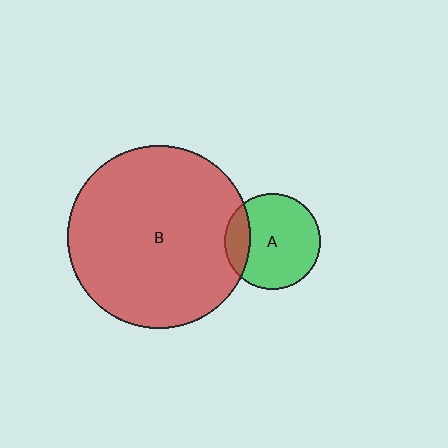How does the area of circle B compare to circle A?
Approximately 3.6 times.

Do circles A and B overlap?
Yes.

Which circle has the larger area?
Circle B (red).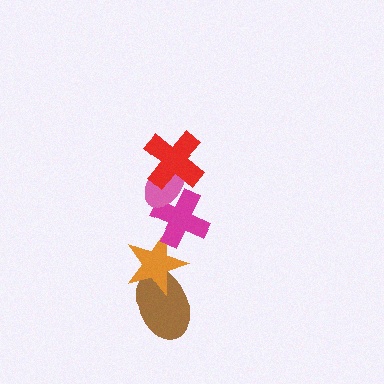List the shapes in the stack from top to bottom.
From top to bottom: the red cross, the pink ellipse, the magenta cross, the orange star, the brown ellipse.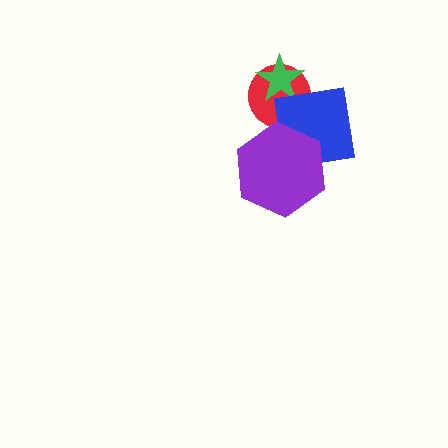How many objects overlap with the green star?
2 objects overlap with the green star.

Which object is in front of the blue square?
The purple hexagon is in front of the blue square.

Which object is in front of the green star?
The blue square is in front of the green star.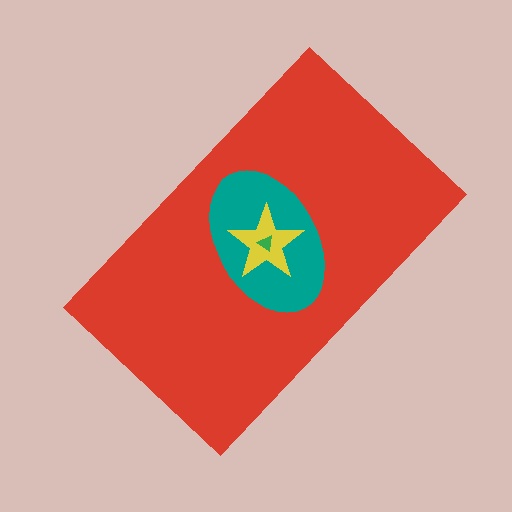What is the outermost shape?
The red rectangle.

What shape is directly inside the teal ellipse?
The yellow star.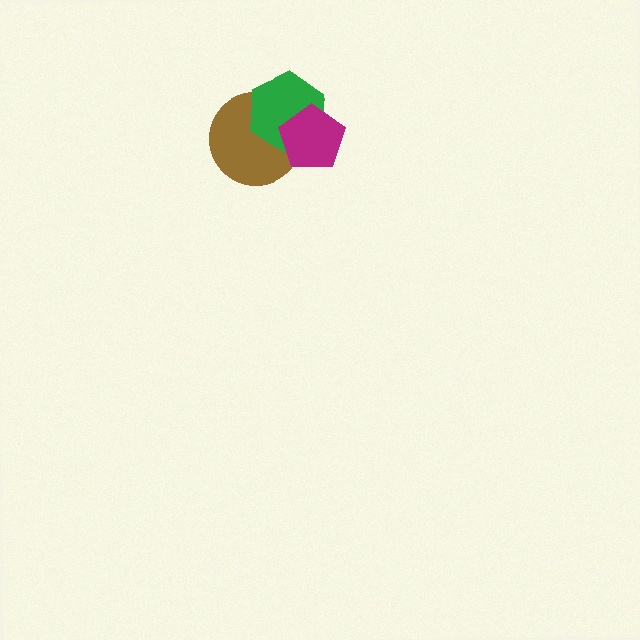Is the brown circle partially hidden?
Yes, it is partially covered by another shape.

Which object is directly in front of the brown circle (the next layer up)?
The green hexagon is directly in front of the brown circle.